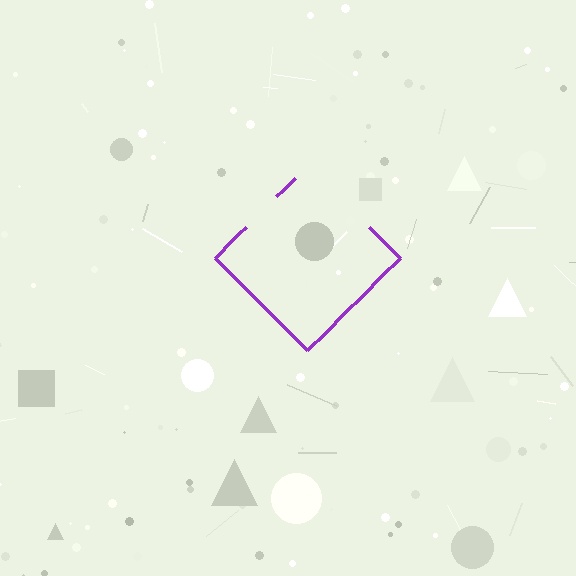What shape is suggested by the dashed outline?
The dashed outline suggests a diamond.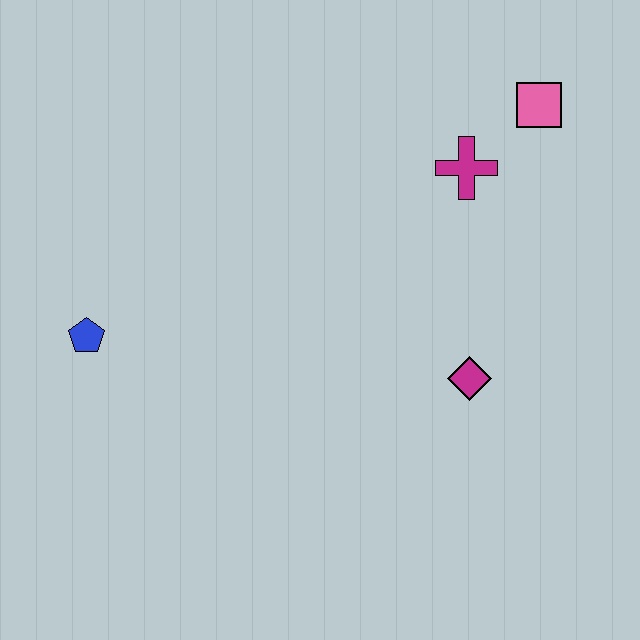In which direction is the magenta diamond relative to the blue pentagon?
The magenta diamond is to the right of the blue pentagon.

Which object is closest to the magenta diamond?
The magenta cross is closest to the magenta diamond.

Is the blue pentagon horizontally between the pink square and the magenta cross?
No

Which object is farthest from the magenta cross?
The blue pentagon is farthest from the magenta cross.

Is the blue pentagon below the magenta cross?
Yes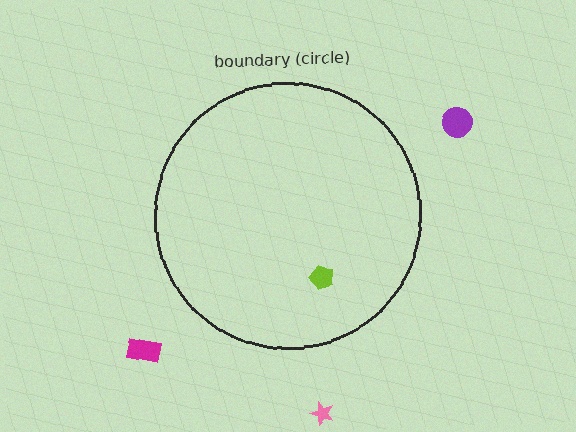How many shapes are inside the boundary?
1 inside, 3 outside.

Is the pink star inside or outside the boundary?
Outside.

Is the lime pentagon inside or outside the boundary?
Inside.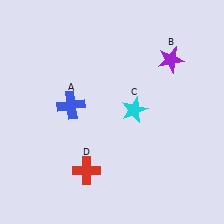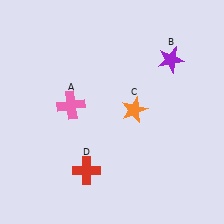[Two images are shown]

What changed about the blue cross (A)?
In Image 1, A is blue. In Image 2, it changed to pink.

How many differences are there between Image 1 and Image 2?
There are 2 differences between the two images.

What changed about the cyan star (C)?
In Image 1, C is cyan. In Image 2, it changed to orange.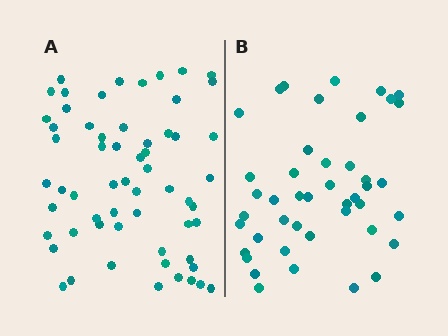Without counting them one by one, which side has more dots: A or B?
Region A (the left region) has more dots.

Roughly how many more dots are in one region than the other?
Region A has approximately 15 more dots than region B.